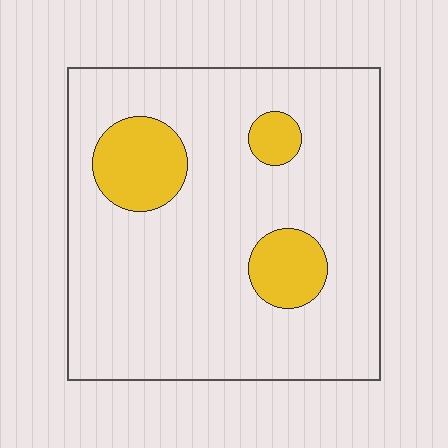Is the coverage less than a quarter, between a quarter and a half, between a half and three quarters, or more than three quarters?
Less than a quarter.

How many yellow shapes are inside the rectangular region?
3.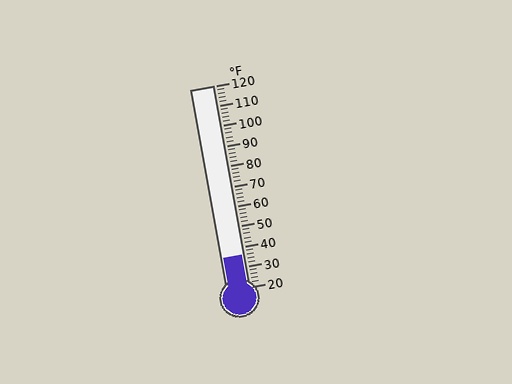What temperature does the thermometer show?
The thermometer shows approximately 36°F.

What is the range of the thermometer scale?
The thermometer scale ranges from 20°F to 120°F.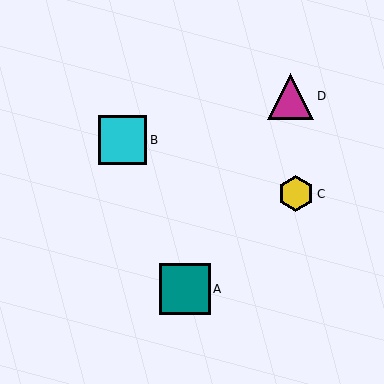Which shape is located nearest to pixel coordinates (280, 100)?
The magenta triangle (labeled D) at (291, 96) is nearest to that location.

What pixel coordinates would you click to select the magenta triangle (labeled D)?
Click at (291, 96) to select the magenta triangle D.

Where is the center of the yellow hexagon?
The center of the yellow hexagon is at (296, 194).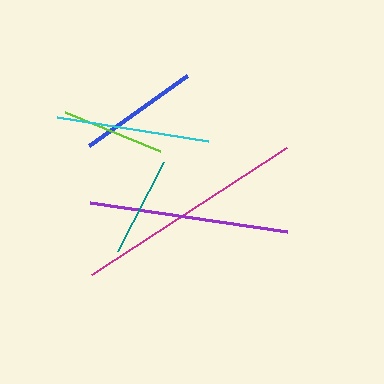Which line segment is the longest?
The magenta line is the longest at approximately 233 pixels.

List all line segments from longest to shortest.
From longest to shortest: magenta, purple, cyan, blue, lime, teal.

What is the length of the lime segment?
The lime segment is approximately 103 pixels long.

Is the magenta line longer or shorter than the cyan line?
The magenta line is longer than the cyan line.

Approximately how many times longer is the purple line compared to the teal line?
The purple line is approximately 2.0 times the length of the teal line.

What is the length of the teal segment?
The teal segment is approximately 100 pixels long.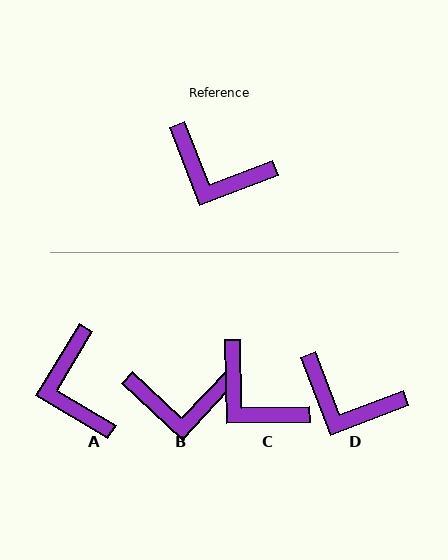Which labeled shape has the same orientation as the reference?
D.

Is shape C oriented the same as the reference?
No, it is off by about 20 degrees.